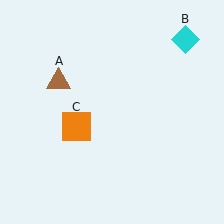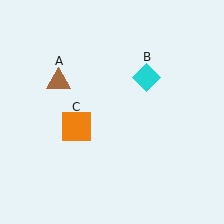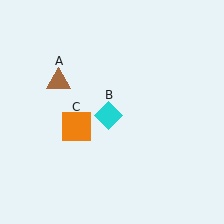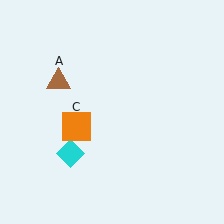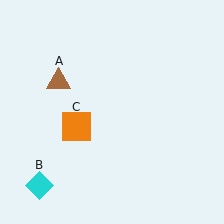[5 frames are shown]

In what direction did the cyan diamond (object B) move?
The cyan diamond (object B) moved down and to the left.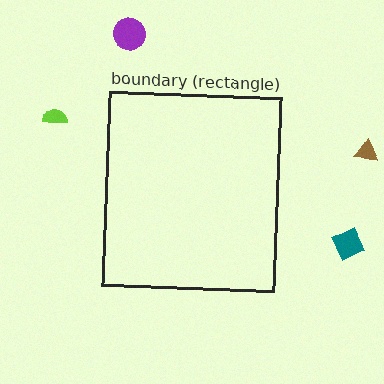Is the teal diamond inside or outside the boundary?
Outside.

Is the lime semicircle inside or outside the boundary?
Outside.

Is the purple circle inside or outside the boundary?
Outside.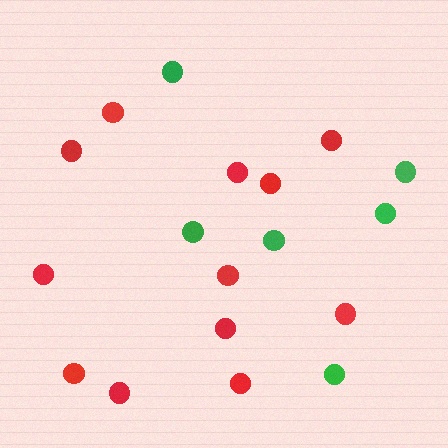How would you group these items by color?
There are 2 groups: one group of red circles (12) and one group of green circles (6).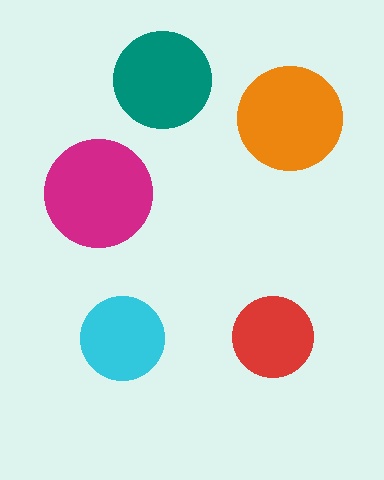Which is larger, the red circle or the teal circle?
The teal one.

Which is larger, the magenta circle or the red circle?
The magenta one.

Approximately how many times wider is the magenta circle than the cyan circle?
About 1.5 times wider.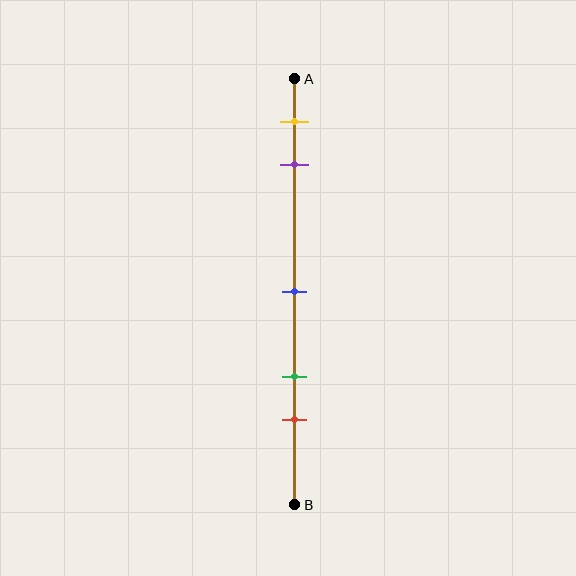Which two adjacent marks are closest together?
The yellow and purple marks are the closest adjacent pair.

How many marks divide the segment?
There are 5 marks dividing the segment.